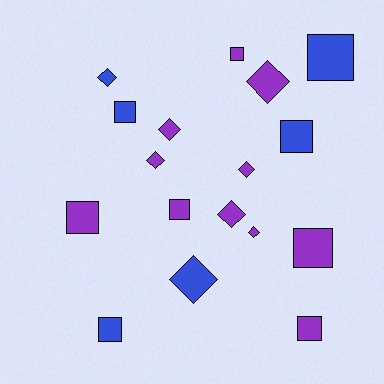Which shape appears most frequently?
Square, with 9 objects.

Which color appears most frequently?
Purple, with 11 objects.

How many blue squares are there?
There are 4 blue squares.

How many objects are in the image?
There are 17 objects.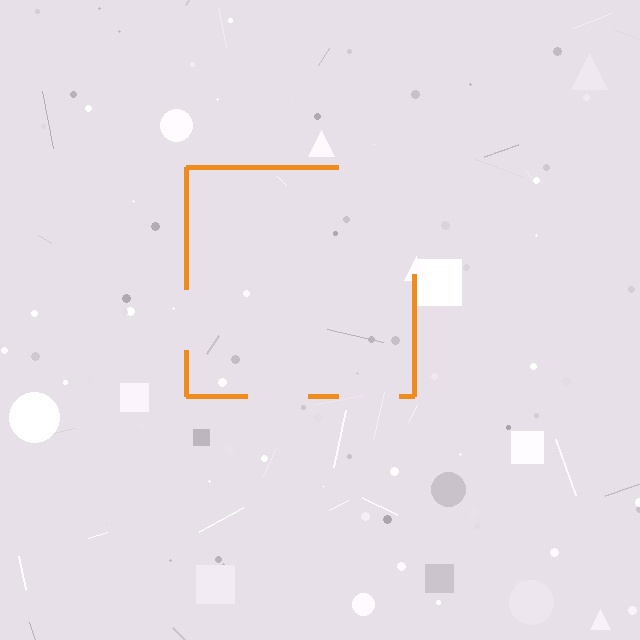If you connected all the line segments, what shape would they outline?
They would outline a square.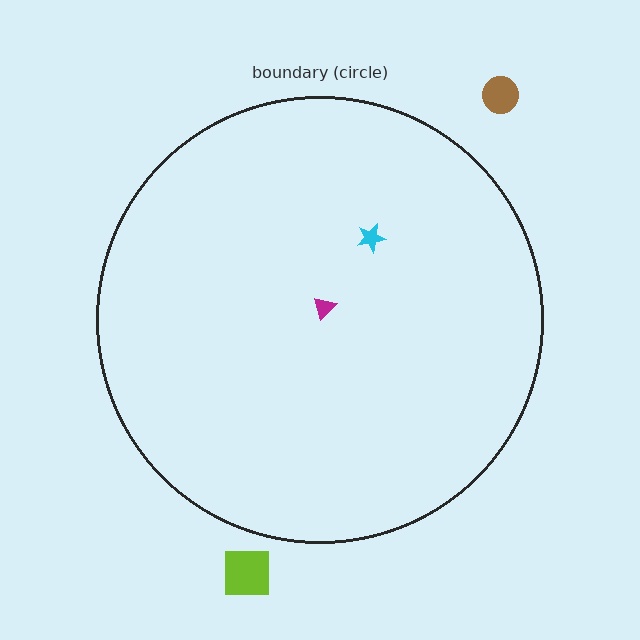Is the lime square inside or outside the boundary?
Outside.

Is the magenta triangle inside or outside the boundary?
Inside.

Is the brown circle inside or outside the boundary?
Outside.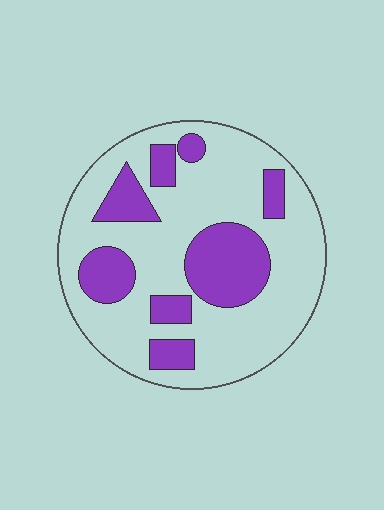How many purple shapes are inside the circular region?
8.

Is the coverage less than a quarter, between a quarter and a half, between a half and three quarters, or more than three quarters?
Between a quarter and a half.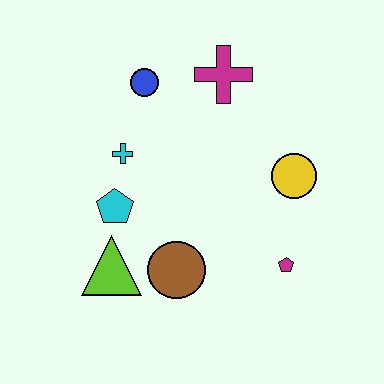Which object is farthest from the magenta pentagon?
The blue circle is farthest from the magenta pentagon.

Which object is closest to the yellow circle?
The magenta pentagon is closest to the yellow circle.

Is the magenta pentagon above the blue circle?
No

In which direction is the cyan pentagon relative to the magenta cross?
The cyan pentagon is below the magenta cross.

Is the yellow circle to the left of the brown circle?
No